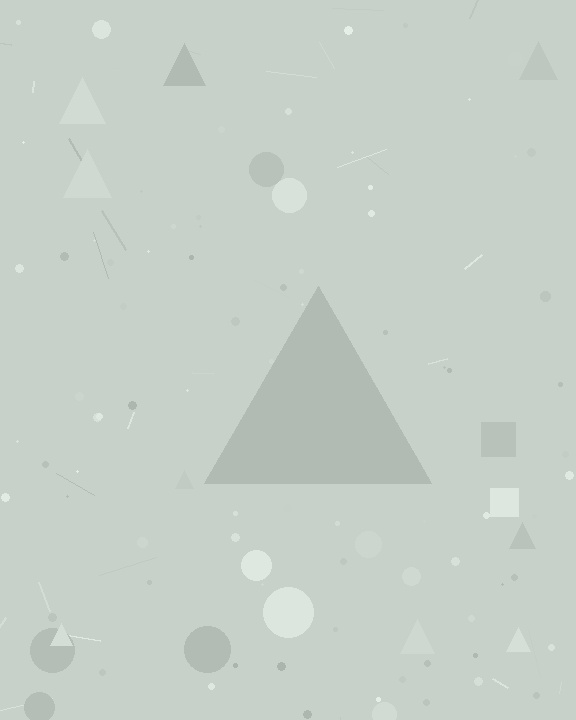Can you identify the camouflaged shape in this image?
The camouflaged shape is a triangle.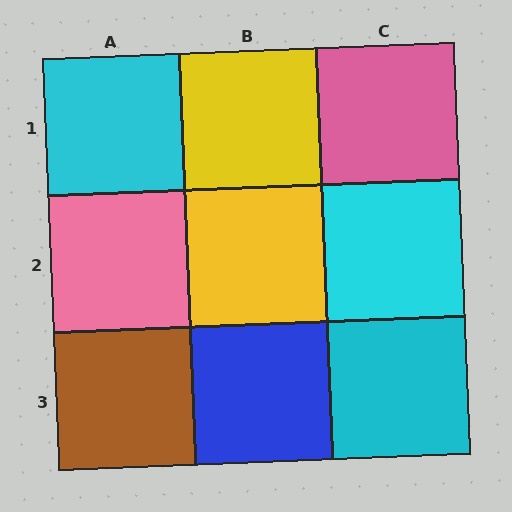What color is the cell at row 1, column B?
Yellow.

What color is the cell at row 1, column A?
Cyan.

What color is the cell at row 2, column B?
Yellow.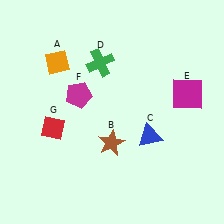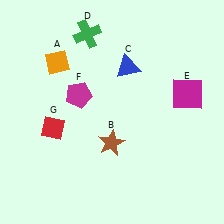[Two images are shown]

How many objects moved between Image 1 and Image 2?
2 objects moved between the two images.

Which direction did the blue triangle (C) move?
The blue triangle (C) moved up.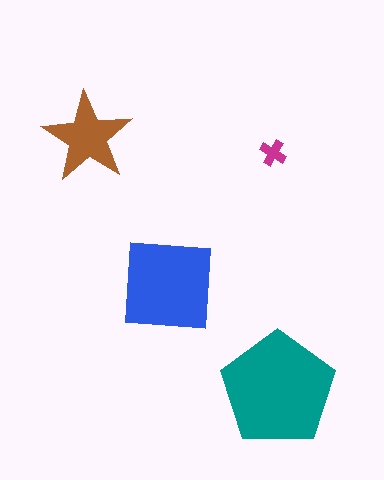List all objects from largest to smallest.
The teal pentagon, the blue square, the brown star, the magenta cross.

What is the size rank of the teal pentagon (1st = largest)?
1st.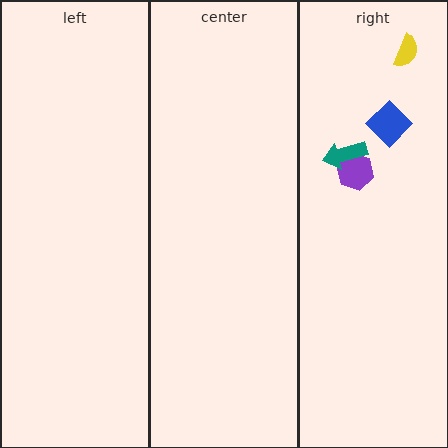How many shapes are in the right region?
4.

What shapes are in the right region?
The purple hexagon, the yellow semicircle, the blue diamond, the teal arrow.